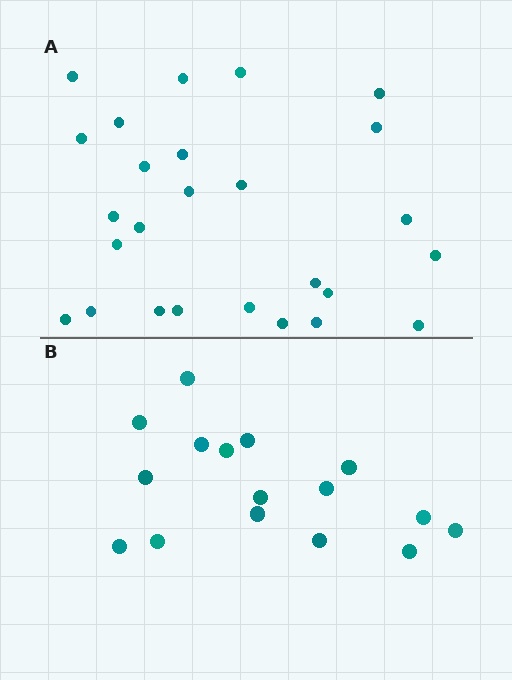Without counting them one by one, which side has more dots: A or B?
Region A (the top region) has more dots.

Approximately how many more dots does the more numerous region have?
Region A has roughly 10 or so more dots than region B.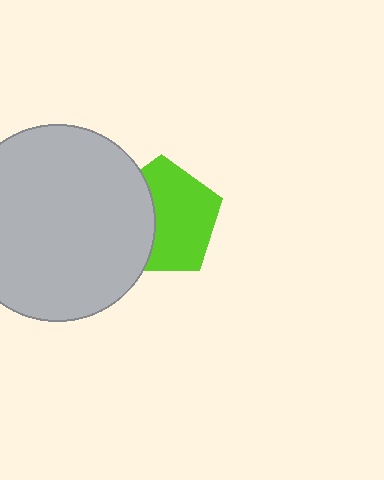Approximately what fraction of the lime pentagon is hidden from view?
Roughly 38% of the lime pentagon is hidden behind the light gray circle.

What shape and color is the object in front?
The object in front is a light gray circle.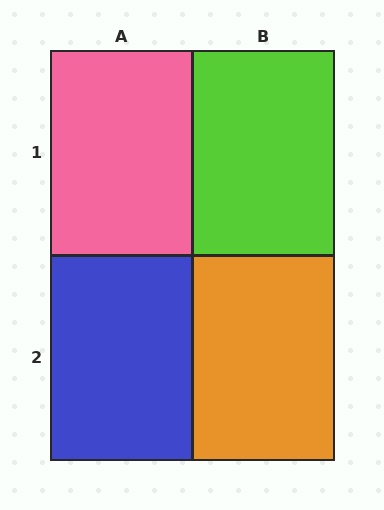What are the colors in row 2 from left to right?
Blue, orange.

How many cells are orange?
1 cell is orange.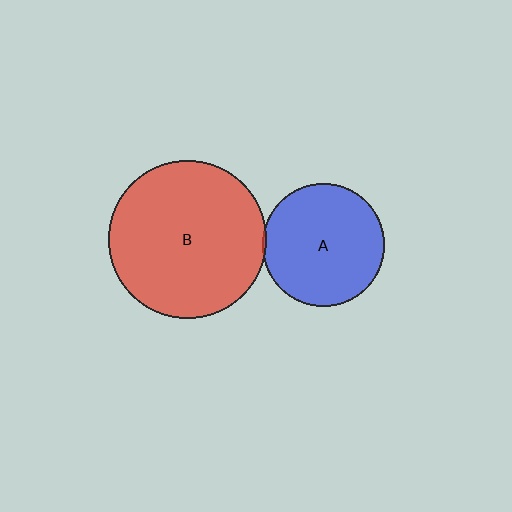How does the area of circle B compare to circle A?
Approximately 1.7 times.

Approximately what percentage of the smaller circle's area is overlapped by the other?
Approximately 5%.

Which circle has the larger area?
Circle B (red).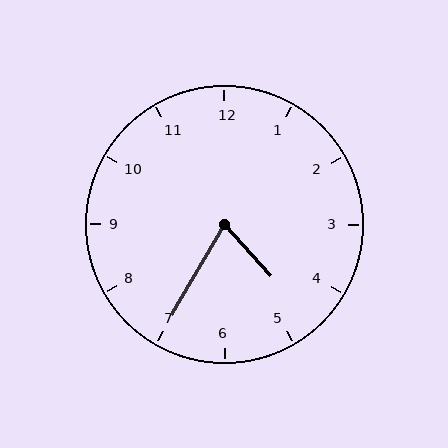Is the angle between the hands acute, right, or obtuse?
It is acute.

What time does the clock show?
4:35.